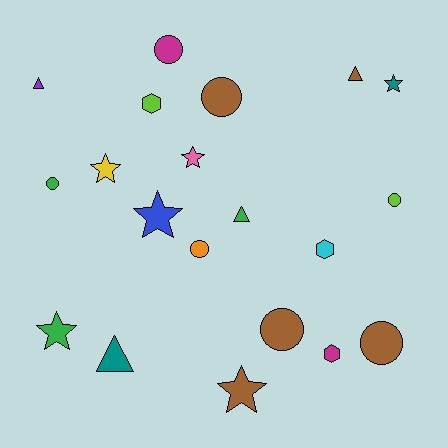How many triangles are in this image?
There are 4 triangles.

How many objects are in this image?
There are 20 objects.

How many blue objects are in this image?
There is 1 blue object.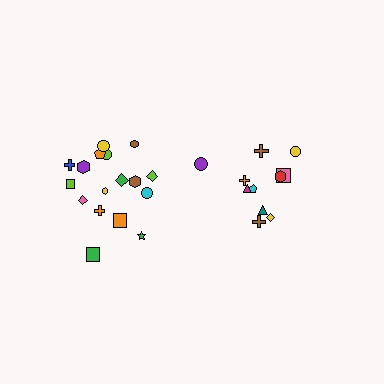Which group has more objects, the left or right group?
The left group.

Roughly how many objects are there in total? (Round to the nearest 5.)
Roughly 30 objects in total.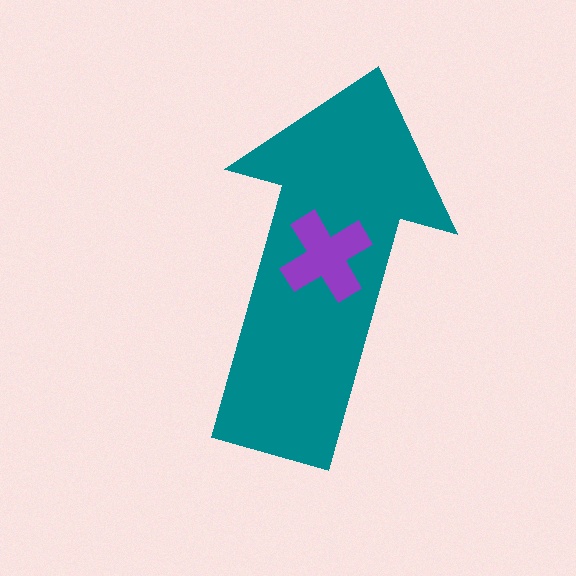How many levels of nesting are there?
2.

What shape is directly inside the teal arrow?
The purple cross.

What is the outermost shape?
The teal arrow.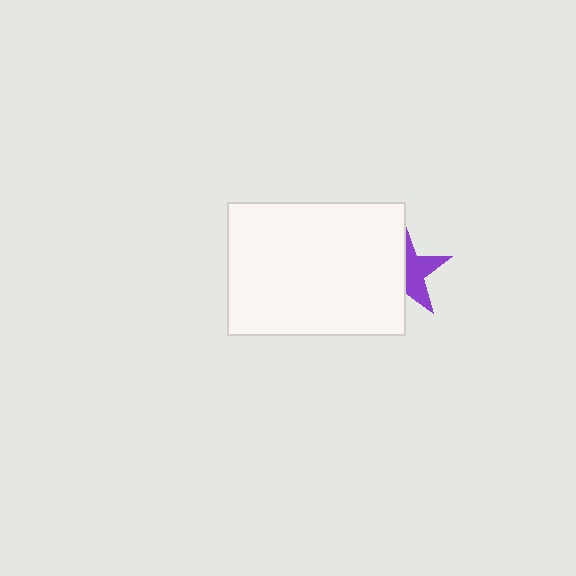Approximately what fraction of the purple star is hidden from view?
Roughly 52% of the purple star is hidden behind the white rectangle.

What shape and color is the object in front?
The object in front is a white rectangle.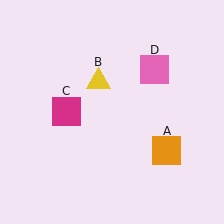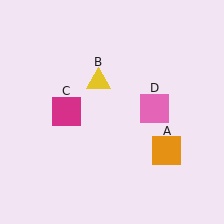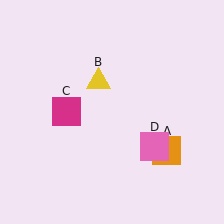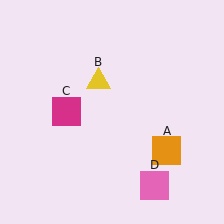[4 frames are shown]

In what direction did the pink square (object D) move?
The pink square (object D) moved down.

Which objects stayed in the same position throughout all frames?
Orange square (object A) and yellow triangle (object B) and magenta square (object C) remained stationary.